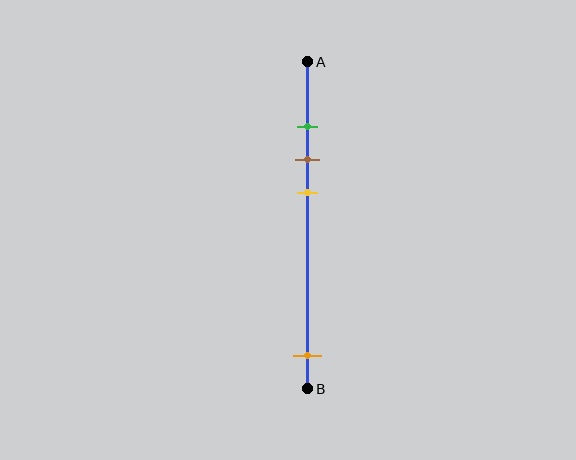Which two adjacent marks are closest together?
The green and brown marks are the closest adjacent pair.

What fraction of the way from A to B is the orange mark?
The orange mark is approximately 90% (0.9) of the way from A to B.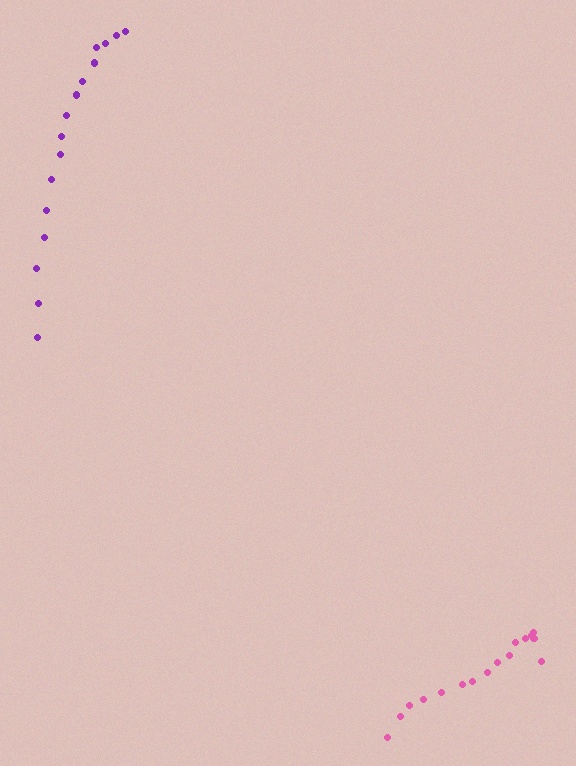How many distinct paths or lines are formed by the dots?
There are 2 distinct paths.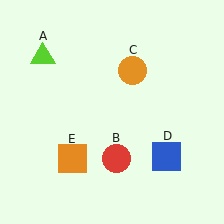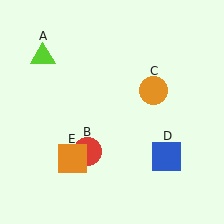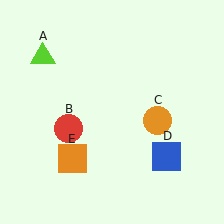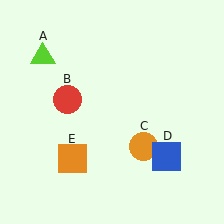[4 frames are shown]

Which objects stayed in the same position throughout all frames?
Lime triangle (object A) and blue square (object D) and orange square (object E) remained stationary.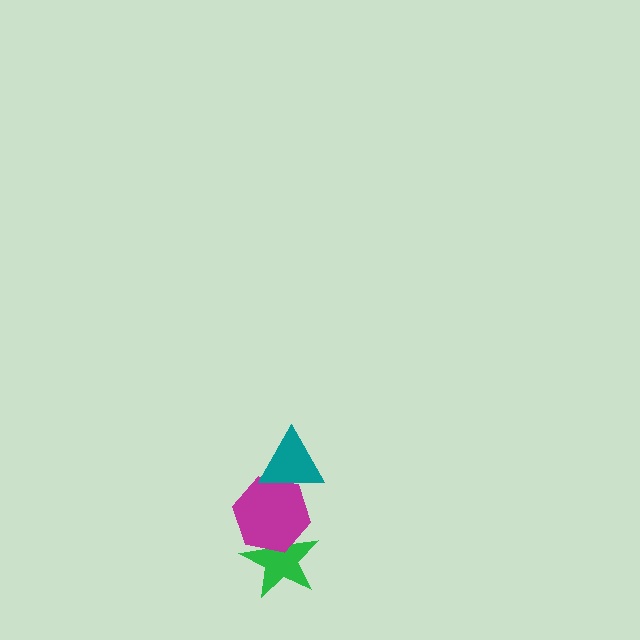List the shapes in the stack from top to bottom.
From top to bottom: the teal triangle, the magenta hexagon, the green star.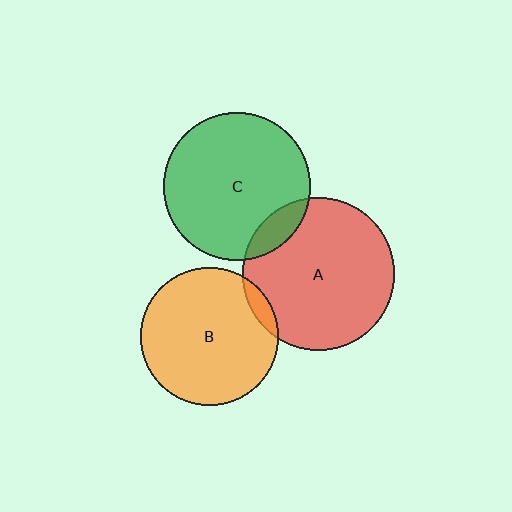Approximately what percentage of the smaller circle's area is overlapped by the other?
Approximately 10%.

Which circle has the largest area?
Circle A (red).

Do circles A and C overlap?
Yes.